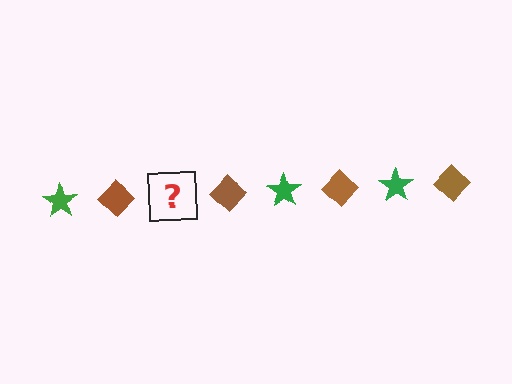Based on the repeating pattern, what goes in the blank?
The blank should be a green star.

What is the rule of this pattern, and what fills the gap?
The rule is that the pattern alternates between green star and brown diamond. The gap should be filled with a green star.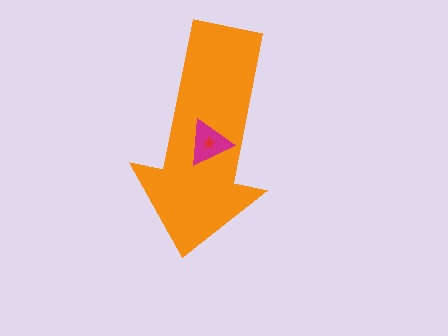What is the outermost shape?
The orange arrow.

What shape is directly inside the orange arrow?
The magenta triangle.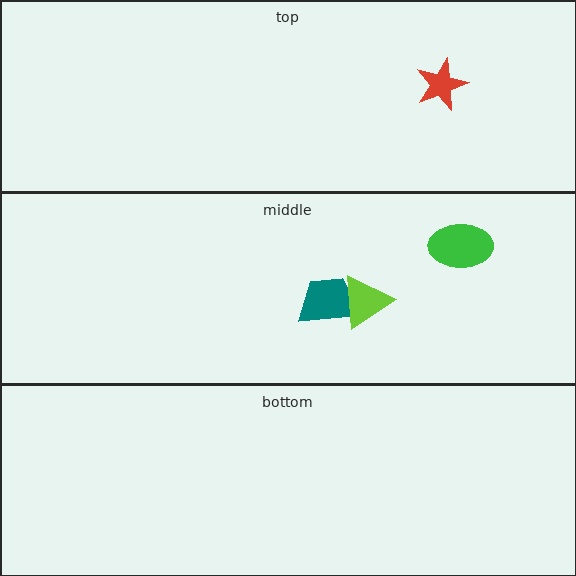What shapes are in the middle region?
The teal trapezoid, the lime triangle, the green ellipse.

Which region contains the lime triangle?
The middle region.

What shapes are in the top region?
The red star.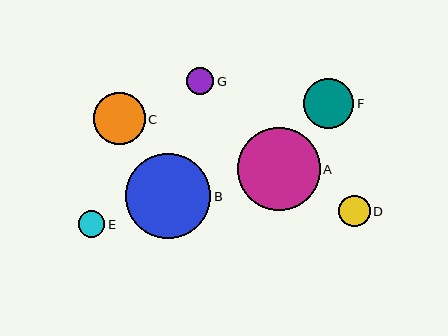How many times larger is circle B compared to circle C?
Circle B is approximately 1.6 times the size of circle C.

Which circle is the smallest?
Circle E is the smallest with a size of approximately 27 pixels.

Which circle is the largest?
Circle B is the largest with a size of approximately 86 pixels.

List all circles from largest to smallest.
From largest to smallest: B, A, C, F, D, G, E.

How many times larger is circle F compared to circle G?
Circle F is approximately 1.8 times the size of circle G.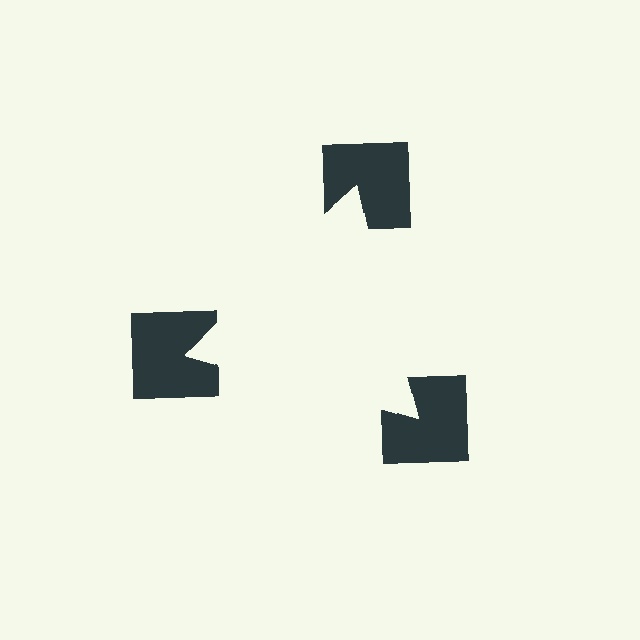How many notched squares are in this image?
There are 3 — one at each vertex of the illusory triangle.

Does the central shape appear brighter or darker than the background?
It typically appears slightly brighter than the background, even though no actual brightness change is drawn.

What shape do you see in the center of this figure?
An illusory triangle — its edges are inferred from the aligned wedge cuts in the notched squares, not physically drawn.